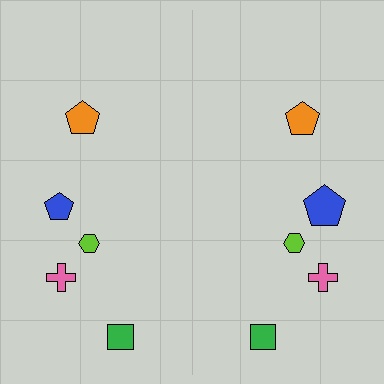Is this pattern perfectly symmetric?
No, the pattern is not perfectly symmetric. The blue pentagon on the right side has a different size than its mirror counterpart.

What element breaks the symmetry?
The blue pentagon on the right side has a different size than its mirror counterpart.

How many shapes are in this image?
There are 10 shapes in this image.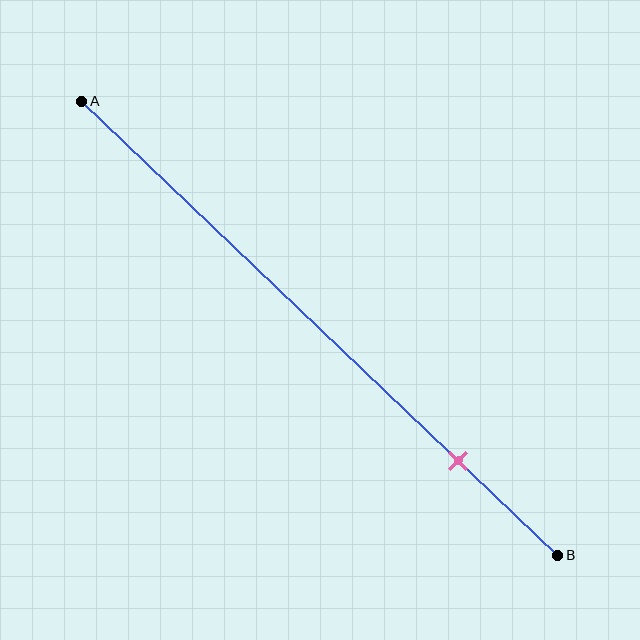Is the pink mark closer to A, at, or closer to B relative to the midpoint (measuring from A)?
The pink mark is closer to point B than the midpoint of segment AB.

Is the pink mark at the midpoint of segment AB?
No, the mark is at about 80% from A, not at the 50% midpoint.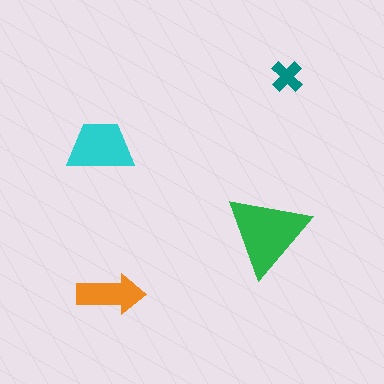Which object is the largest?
The green triangle.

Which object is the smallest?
The teal cross.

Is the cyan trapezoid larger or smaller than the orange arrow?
Larger.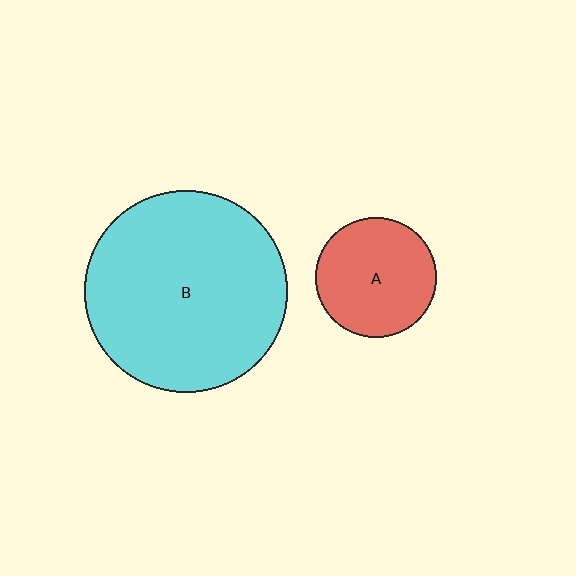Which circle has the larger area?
Circle B (cyan).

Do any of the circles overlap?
No, none of the circles overlap.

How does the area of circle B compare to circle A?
Approximately 2.8 times.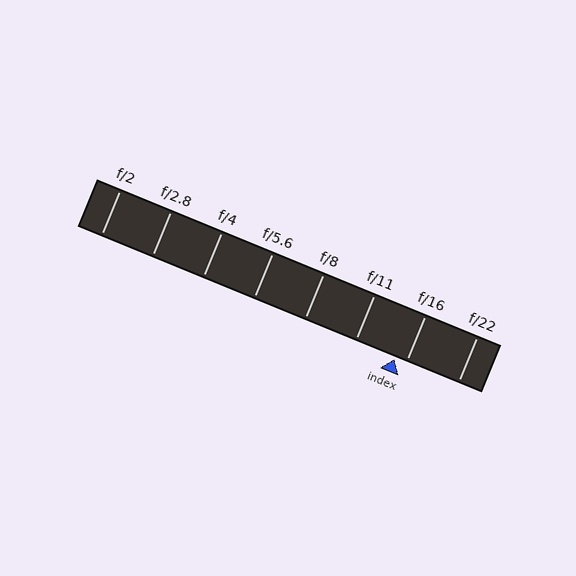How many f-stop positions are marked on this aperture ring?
There are 8 f-stop positions marked.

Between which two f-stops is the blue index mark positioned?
The index mark is between f/11 and f/16.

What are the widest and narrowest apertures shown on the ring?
The widest aperture shown is f/2 and the narrowest is f/22.